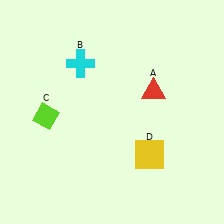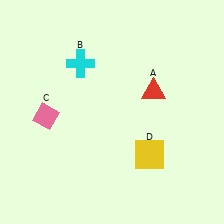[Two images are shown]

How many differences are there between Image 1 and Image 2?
There is 1 difference between the two images.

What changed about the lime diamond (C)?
In Image 1, C is lime. In Image 2, it changed to pink.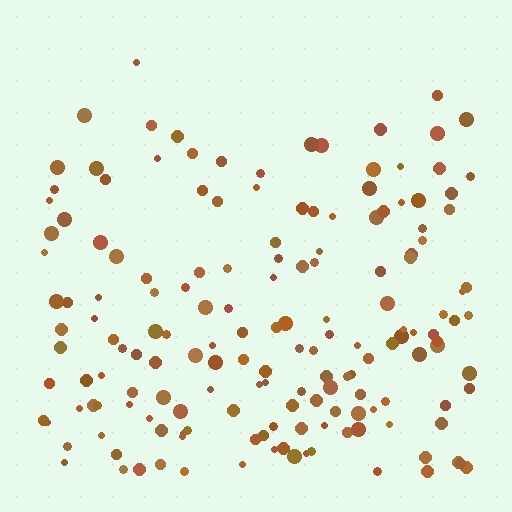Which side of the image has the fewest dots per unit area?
The top.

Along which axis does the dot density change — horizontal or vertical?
Vertical.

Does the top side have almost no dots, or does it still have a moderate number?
Still a moderate number, just noticeably fewer than the bottom.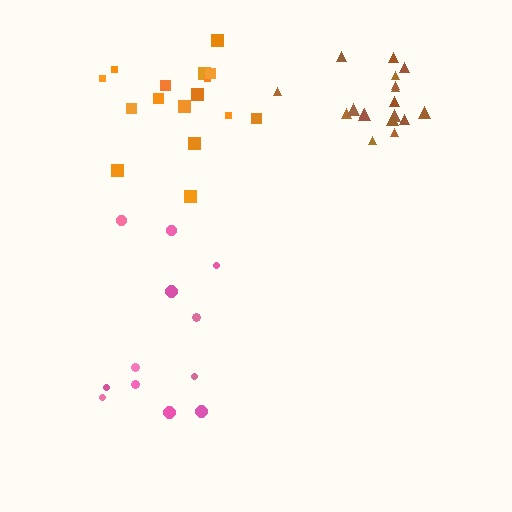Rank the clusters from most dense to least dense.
brown, orange, pink.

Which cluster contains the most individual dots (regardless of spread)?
Brown (18).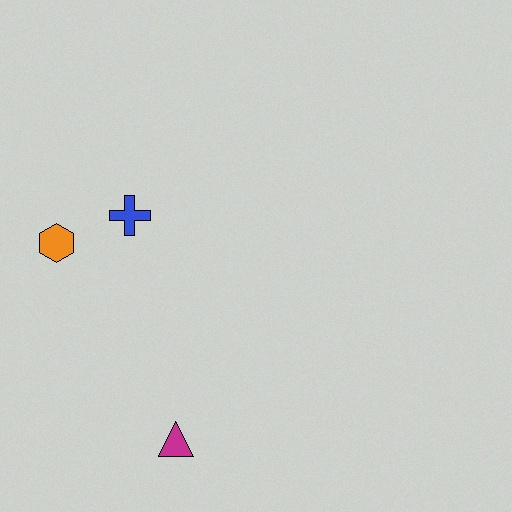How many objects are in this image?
There are 3 objects.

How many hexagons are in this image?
There is 1 hexagon.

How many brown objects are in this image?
There are no brown objects.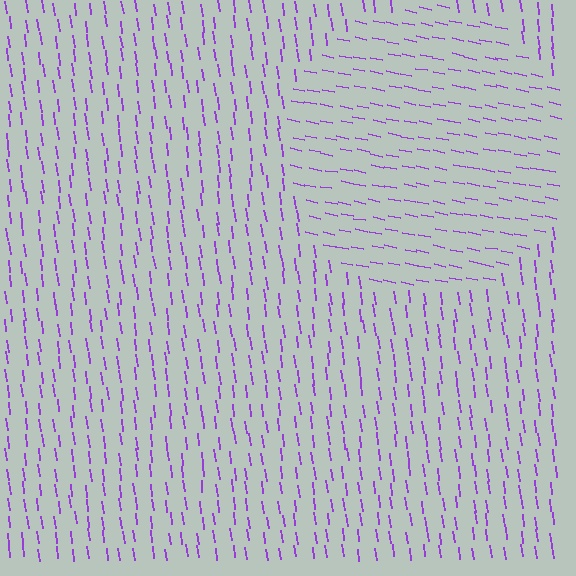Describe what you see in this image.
The image is filled with small purple line segments. A circle region in the image has lines oriented differently from the surrounding lines, creating a visible texture boundary.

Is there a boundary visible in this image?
Yes, there is a texture boundary formed by a change in line orientation.